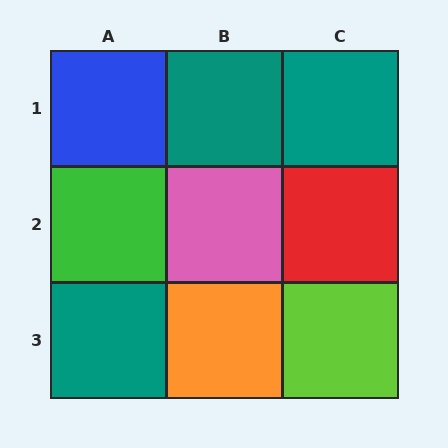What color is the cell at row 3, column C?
Lime.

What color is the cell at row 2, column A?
Green.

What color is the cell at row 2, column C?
Red.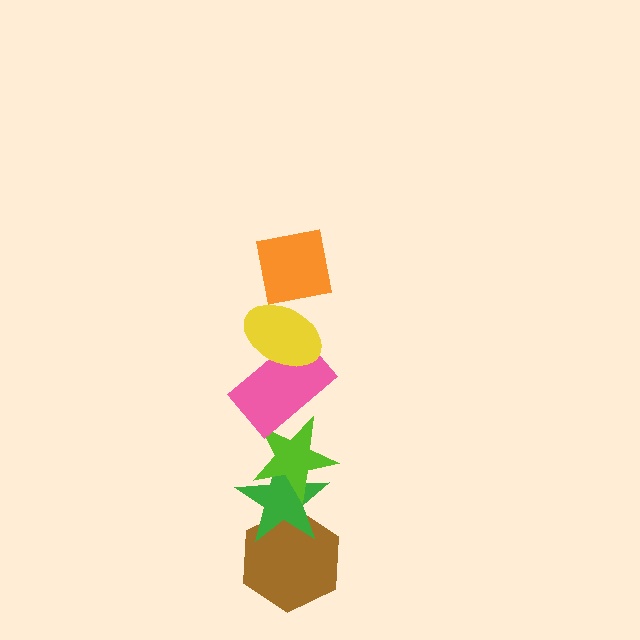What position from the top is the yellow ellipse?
The yellow ellipse is 2nd from the top.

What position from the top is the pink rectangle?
The pink rectangle is 3rd from the top.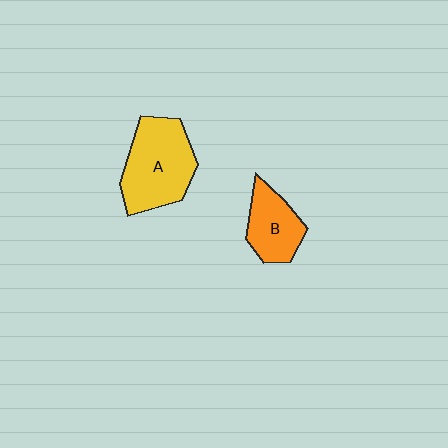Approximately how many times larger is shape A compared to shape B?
Approximately 1.7 times.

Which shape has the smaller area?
Shape B (orange).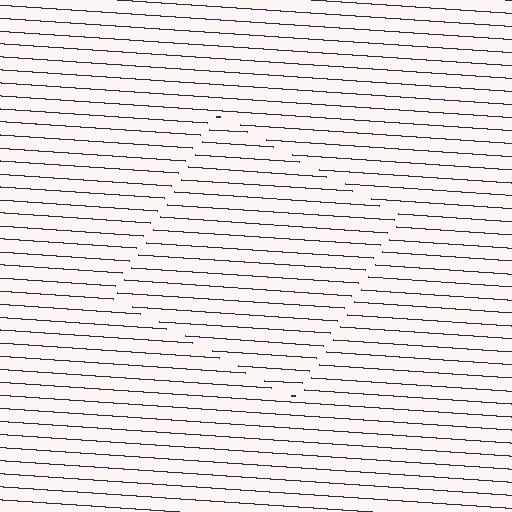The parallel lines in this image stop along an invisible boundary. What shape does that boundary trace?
An illusory square. The interior of the shape contains the same grating, shifted by half a period — the contour is defined by the phase discontinuity where line-ends from the inner and outer gratings abut.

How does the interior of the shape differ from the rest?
The interior of the shape contains the same grating, shifted by half a period — the contour is defined by the phase discontinuity where line-ends from the inner and outer gratings abut.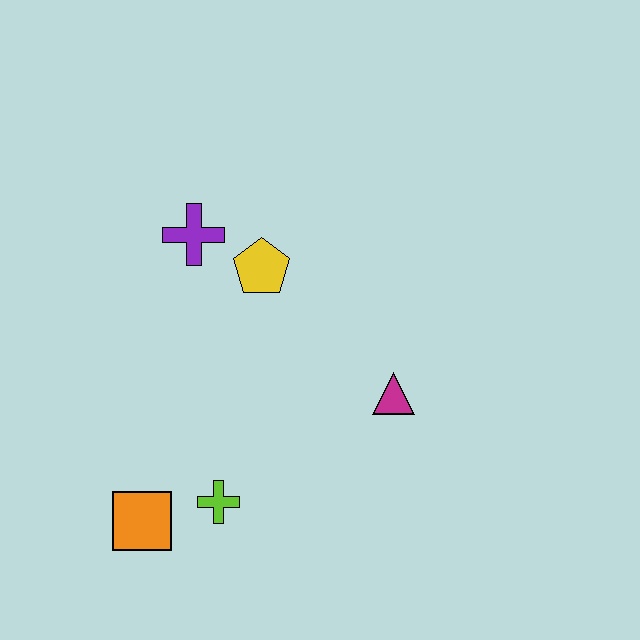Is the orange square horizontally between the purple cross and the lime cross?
No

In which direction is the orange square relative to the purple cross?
The orange square is below the purple cross.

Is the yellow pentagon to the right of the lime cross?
Yes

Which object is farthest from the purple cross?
The orange square is farthest from the purple cross.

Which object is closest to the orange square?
The lime cross is closest to the orange square.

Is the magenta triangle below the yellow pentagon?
Yes